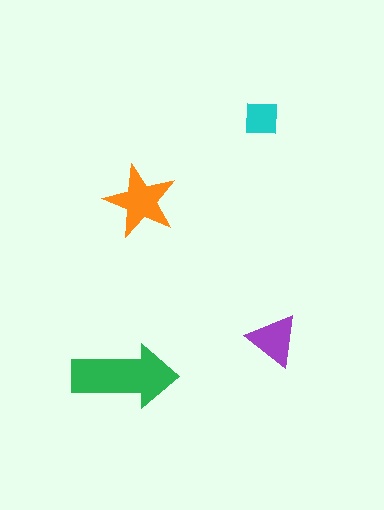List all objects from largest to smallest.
The green arrow, the orange star, the purple triangle, the cyan square.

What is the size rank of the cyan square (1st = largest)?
4th.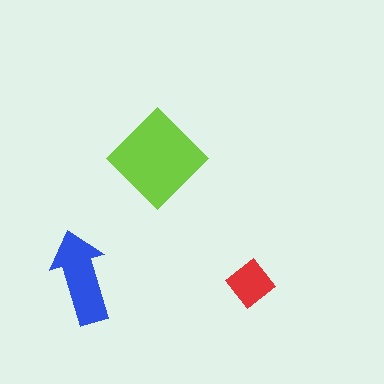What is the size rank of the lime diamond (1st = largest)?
1st.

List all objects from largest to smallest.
The lime diamond, the blue arrow, the red diamond.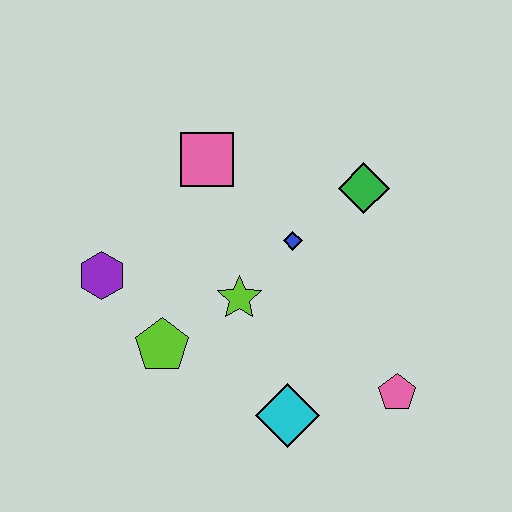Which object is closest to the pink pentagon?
The cyan diamond is closest to the pink pentagon.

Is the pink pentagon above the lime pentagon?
No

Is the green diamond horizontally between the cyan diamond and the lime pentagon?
No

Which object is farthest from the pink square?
The pink pentagon is farthest from the pink square.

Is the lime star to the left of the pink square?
No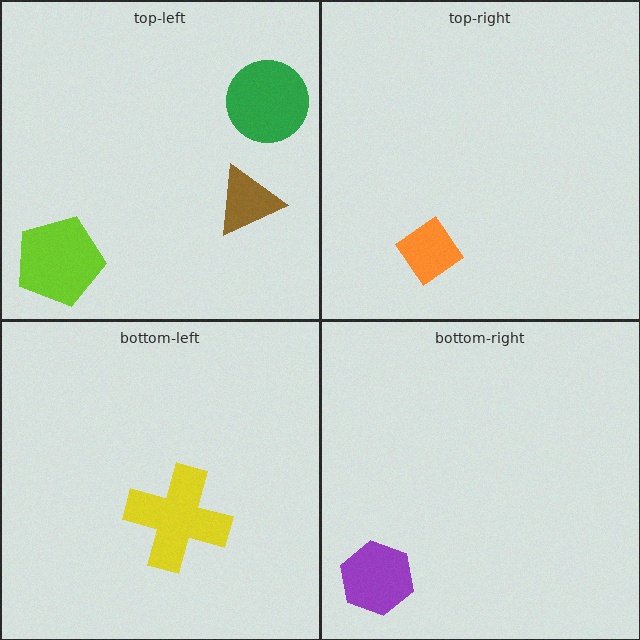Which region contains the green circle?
The top-left region.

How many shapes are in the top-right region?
1.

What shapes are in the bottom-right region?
The purple hexagon.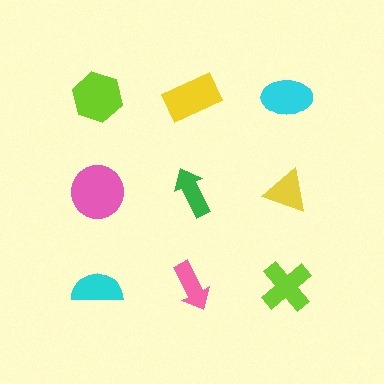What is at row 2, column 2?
A green arrow.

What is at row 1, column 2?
A yellow rectangle.